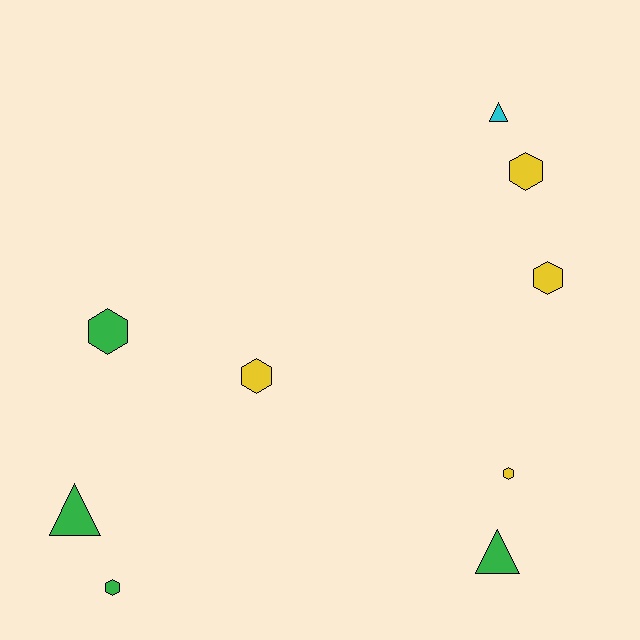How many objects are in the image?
There are 9 objects.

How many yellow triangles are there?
There are no yellow triangles.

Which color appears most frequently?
Yellow, with 4 objects.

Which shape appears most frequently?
Hexagon, with 6 objects.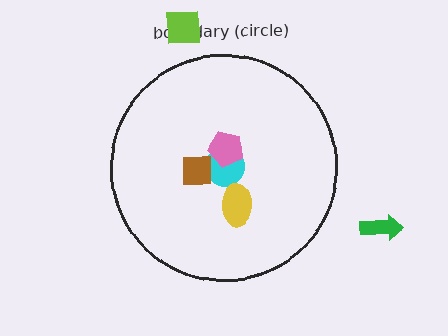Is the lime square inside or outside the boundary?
Outside.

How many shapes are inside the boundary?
4 inside, 2 outside.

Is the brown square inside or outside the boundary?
Inside.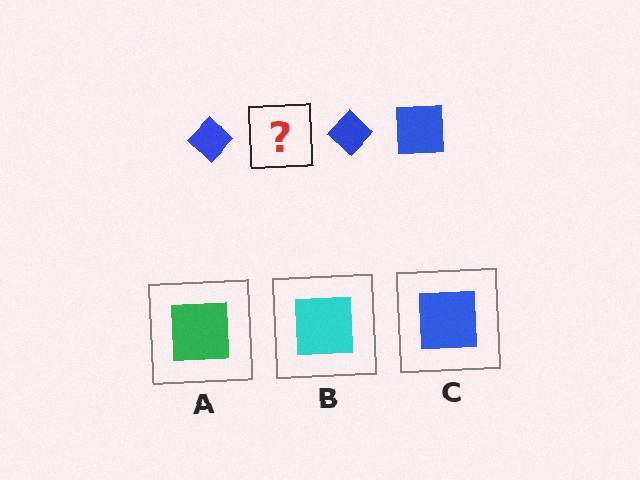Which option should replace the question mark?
Option C.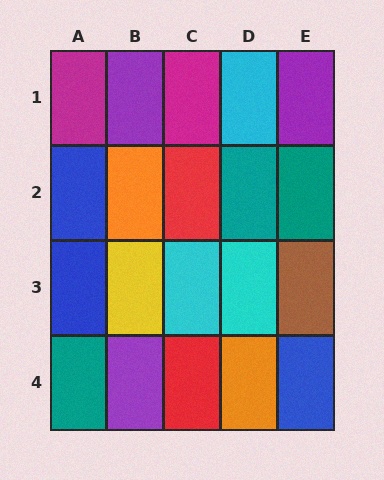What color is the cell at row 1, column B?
Purple.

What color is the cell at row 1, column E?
Purple.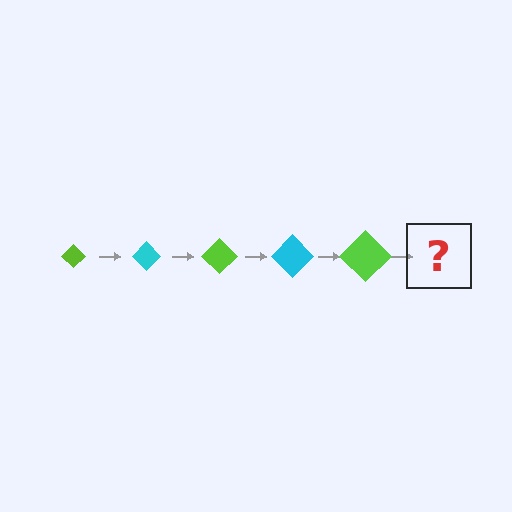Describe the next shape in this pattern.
It should be a cyan diamond, larger than the previous one.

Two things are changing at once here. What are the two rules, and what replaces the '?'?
The two rules are that the diamond grows larger each step and the color cycles through lime and cyan. The '?' should be a cyan diamond, larger than the previous one.